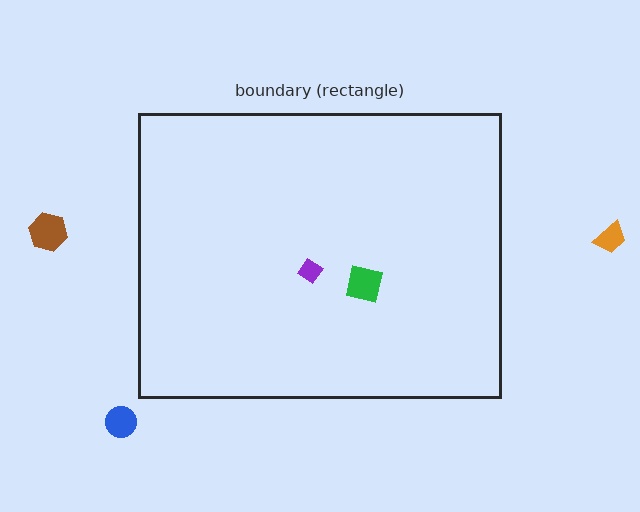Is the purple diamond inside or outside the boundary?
Inside.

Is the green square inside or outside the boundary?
Inside.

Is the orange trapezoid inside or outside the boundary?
Outside.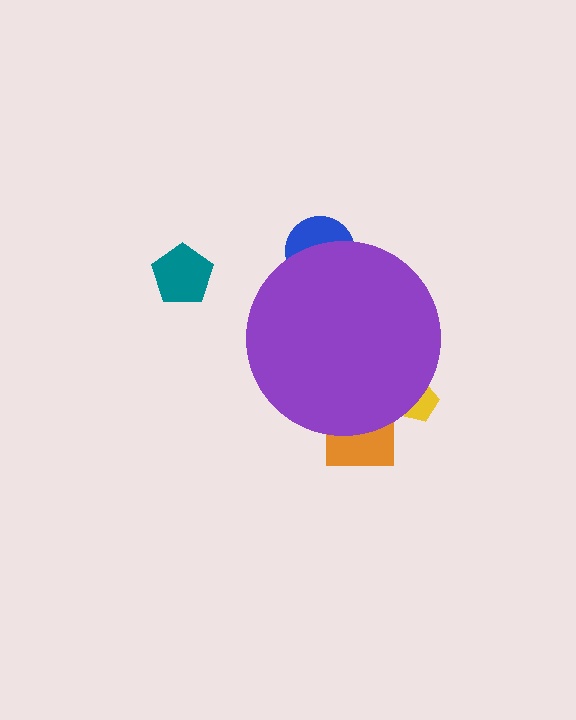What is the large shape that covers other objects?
A purple circle.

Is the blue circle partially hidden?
Yes, the blue circle is partially hidden behind the purple circle.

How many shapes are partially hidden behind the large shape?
4 shapes are partially hidden.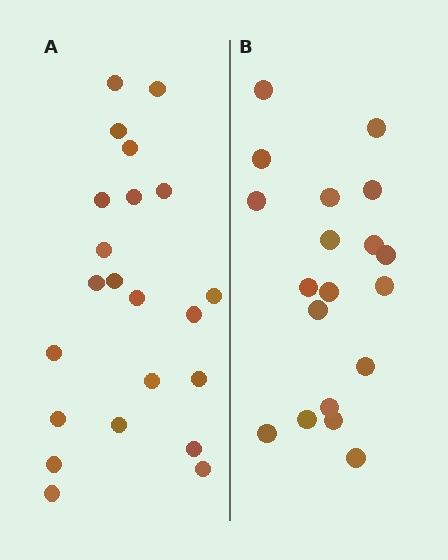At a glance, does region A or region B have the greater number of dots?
Region A (the left region) has more dots.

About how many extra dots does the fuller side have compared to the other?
Region A has just a few more — roughly 2 or 3 more dots than region B.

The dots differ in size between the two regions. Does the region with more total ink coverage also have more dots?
No. Region B has more total ink coverage because its dots are larger, but region A actually contains more individual dots. Total area can be misleading — the number of items is what matters here.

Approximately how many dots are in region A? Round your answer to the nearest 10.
About 20 dots. (The exact count is 22, which rounds to 20.)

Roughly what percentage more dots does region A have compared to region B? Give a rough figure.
About 15% more.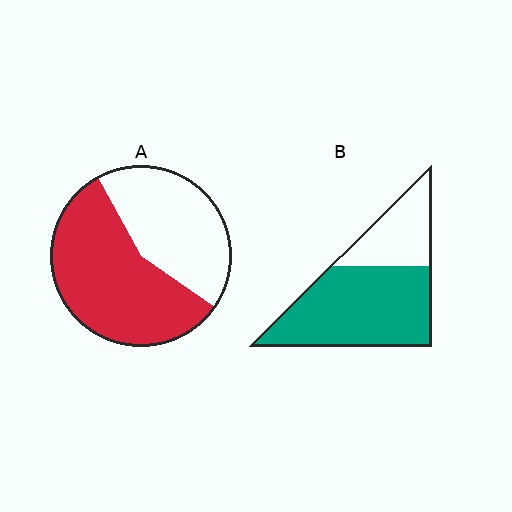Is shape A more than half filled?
Yes.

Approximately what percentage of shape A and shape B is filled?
A is approximately 55% and B is approximately 70%.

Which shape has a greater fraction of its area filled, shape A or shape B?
Shape B.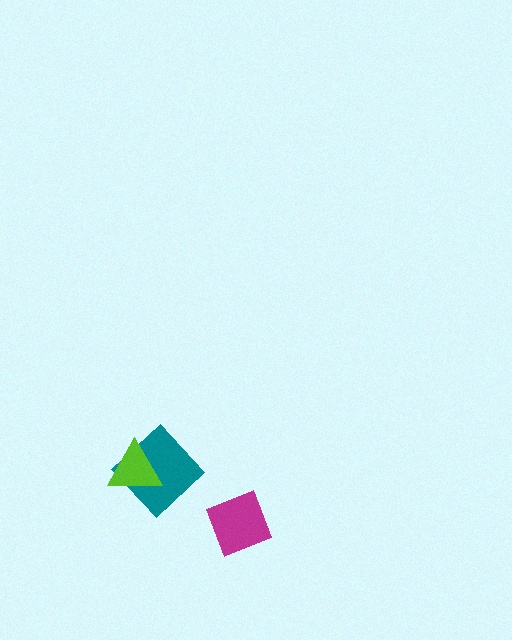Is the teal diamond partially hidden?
Yes, it is partially covered by another shape.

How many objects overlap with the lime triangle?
1 object overlaps with the lime triangle.